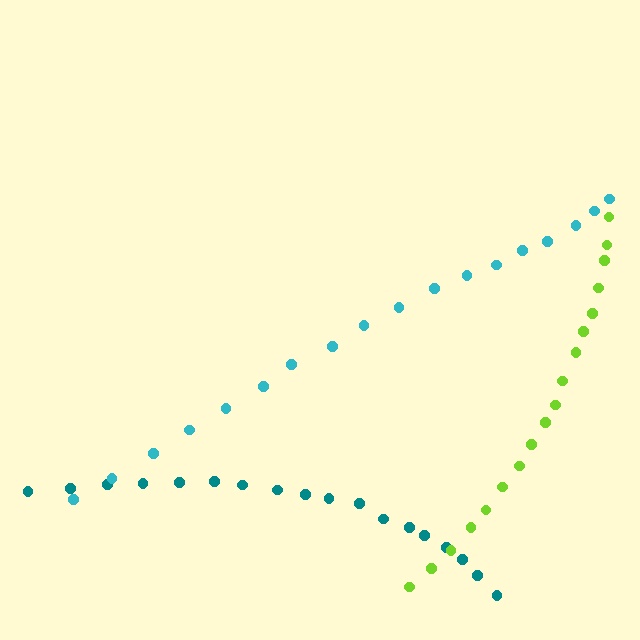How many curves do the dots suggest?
There are 3 distinct paths.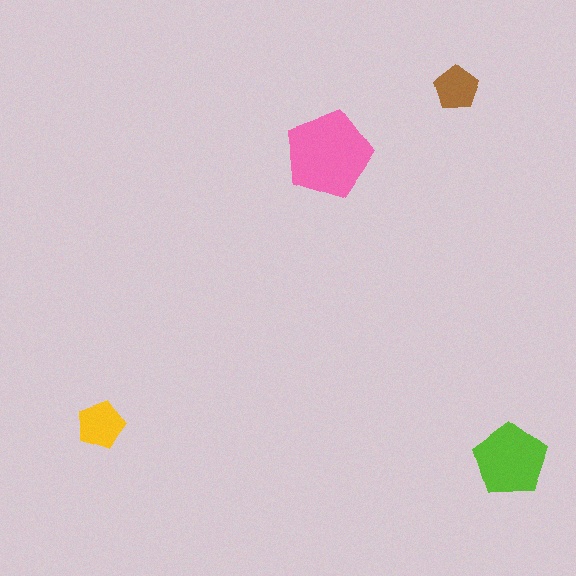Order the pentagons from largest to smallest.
the pink one, the lime one, the yellow one, the brown one.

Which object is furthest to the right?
The lime pentagon is rightmost.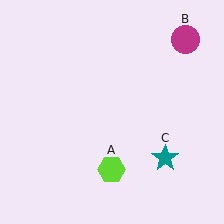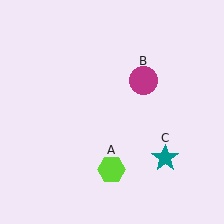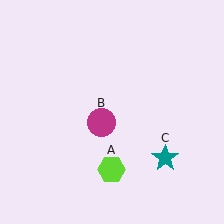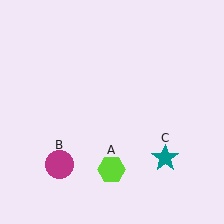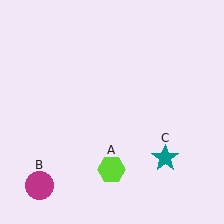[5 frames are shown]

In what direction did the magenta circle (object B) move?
The magenta circle (object B) moved down and to the left.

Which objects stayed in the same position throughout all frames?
Lime hexagon (object A) and teal star (object C) remained stationary.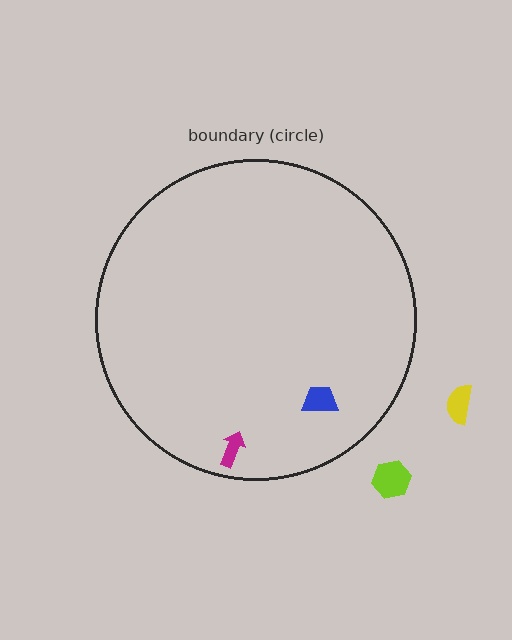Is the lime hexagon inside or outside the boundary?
Outside.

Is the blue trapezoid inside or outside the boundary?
Inside.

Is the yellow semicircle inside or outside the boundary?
Outside.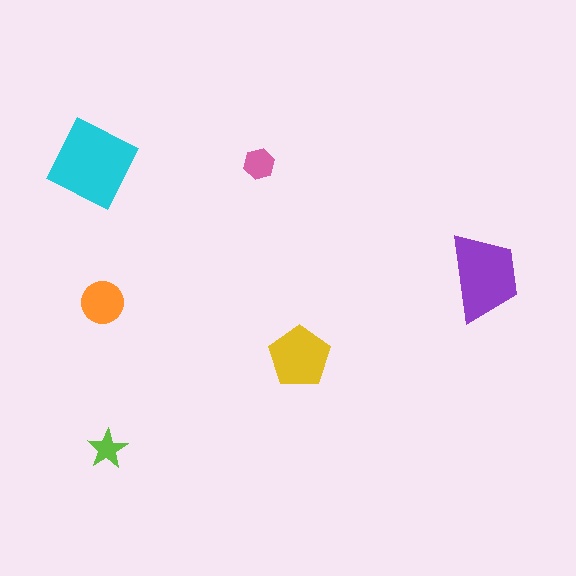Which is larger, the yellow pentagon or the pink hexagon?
The yellow pentagon.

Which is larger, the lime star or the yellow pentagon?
The yellow pentagon.